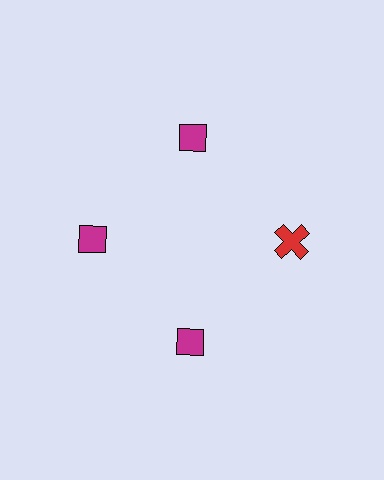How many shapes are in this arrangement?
There are 4 shapes arranged in a ring pattern.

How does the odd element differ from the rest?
It differs in both color (red instead of magenta) and shape (cross instead of diamond).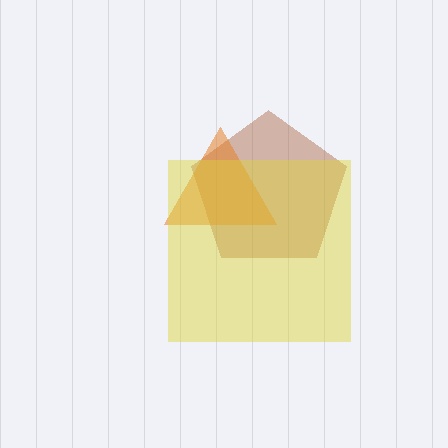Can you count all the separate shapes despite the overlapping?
Yes, there are 3 separate shapes.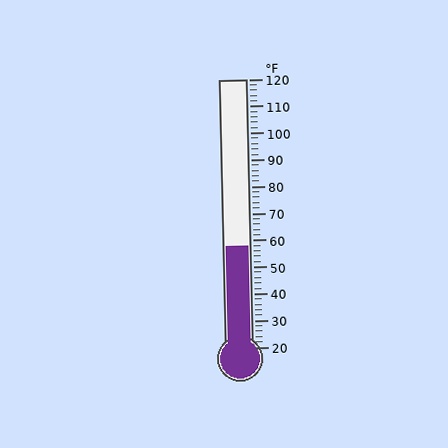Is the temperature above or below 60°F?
The temperature is below 60°F.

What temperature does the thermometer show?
The thermometer shows approximately 58°F.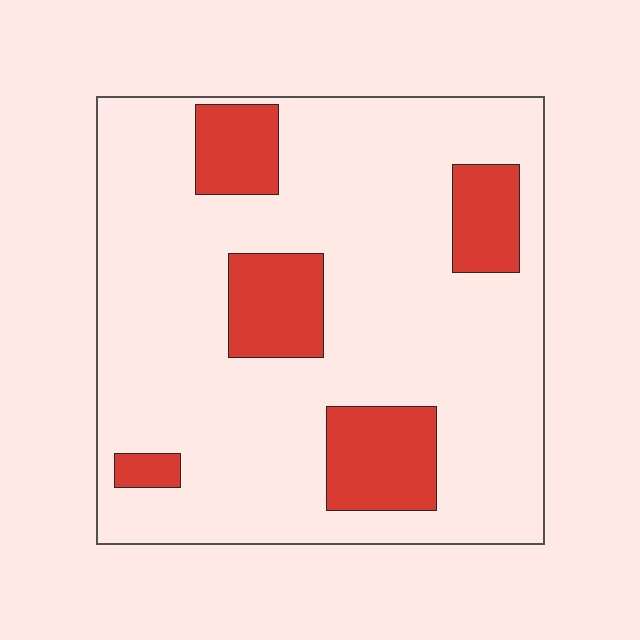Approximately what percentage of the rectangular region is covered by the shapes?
Approximately 20%.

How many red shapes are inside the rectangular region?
5.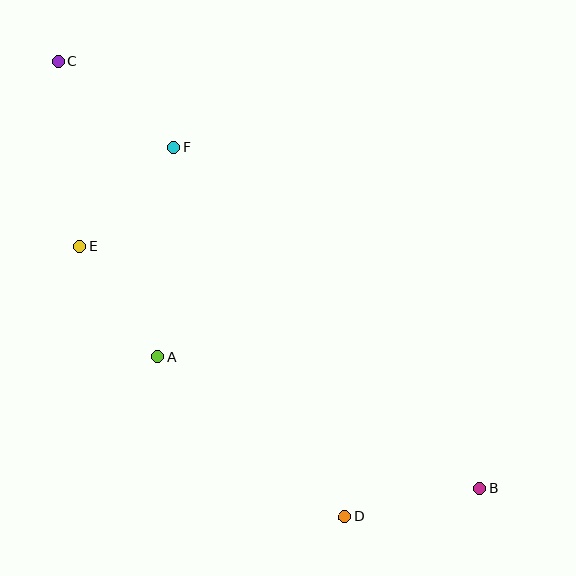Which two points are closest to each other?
Points A and E are closest to each other.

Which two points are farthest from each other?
Points B and C are farthest from each other.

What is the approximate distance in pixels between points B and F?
The distance between B and F is approximately 459 pixels.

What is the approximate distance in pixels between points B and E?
The distance between B and E is approximately 468 pixels.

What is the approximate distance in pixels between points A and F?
The distance between A and F is approximately 210 pixels.